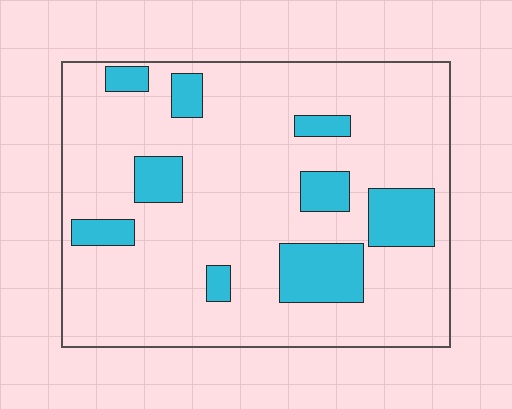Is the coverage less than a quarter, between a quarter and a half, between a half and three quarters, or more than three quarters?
Less than a quarter.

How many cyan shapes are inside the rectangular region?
9.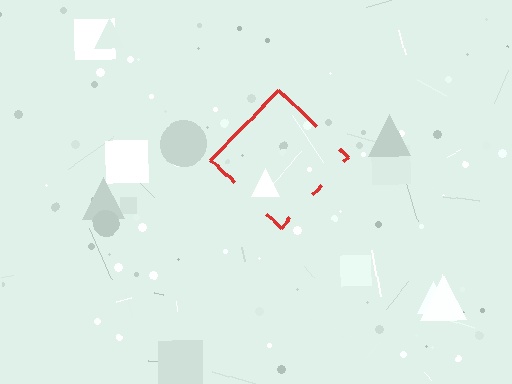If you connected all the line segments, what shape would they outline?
They would outline a diamond.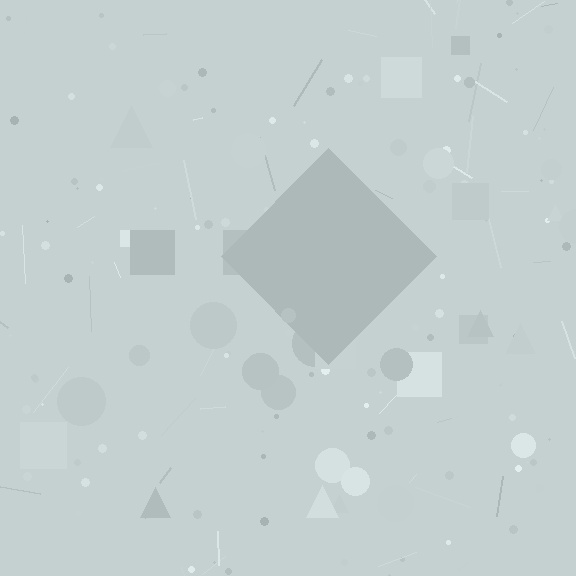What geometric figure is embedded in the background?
A diamond is embedded in the background.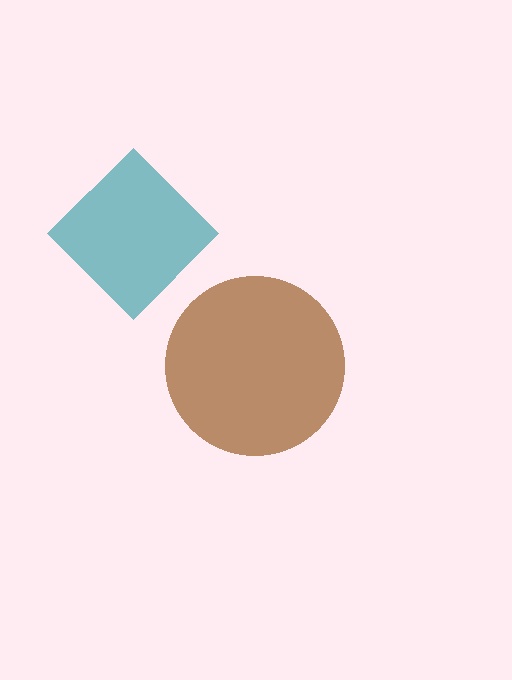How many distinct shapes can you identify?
There are 2 distinct shapes: a teal diamond, a brown circle.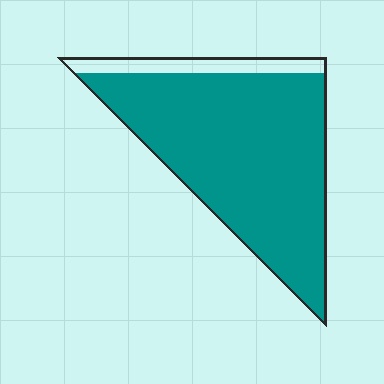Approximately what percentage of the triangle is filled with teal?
Approximately 90%.